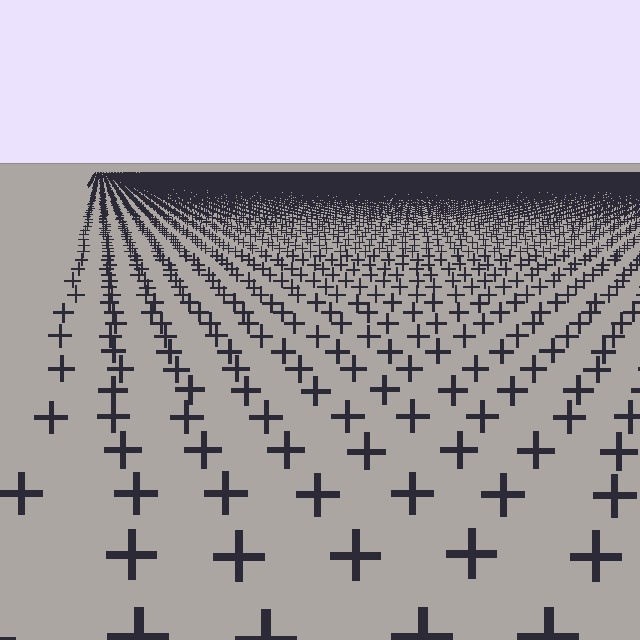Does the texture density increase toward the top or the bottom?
Density increases toward the top.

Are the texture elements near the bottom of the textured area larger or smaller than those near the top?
Larger. Near the bottom, elements are closer to the viewer and appear at a bigger on-screen size.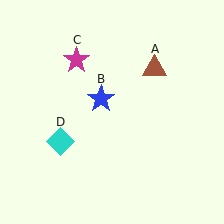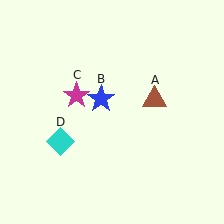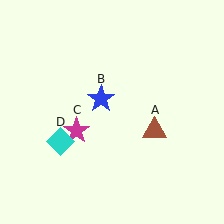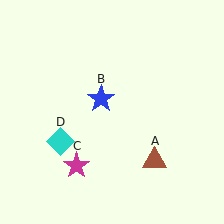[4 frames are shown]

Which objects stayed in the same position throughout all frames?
Blue star (object B) and cyan diamond (object D) remained stationary.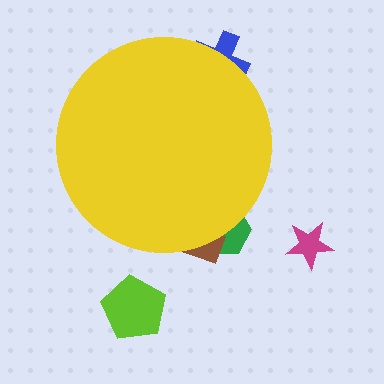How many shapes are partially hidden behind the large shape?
3 shapes are partially hidden.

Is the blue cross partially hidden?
Yes, the blue cross is partially hidden behind the yellow circle.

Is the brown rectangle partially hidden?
Yes, the brown rectangle is partially hidden behind the yellow circle.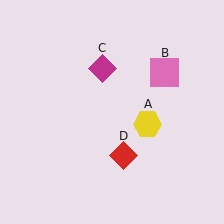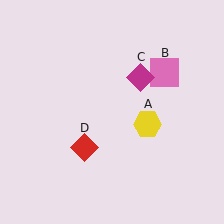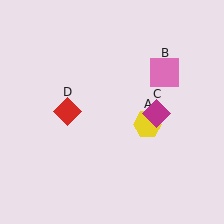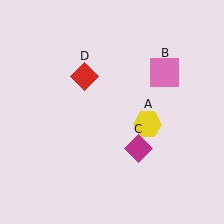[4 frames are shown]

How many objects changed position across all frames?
2 objects changed position: magenta diamond (object C), red diamond (object D).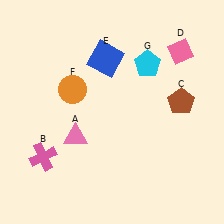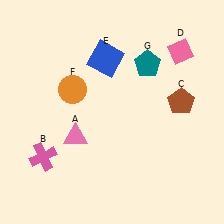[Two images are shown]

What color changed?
The pentagon (G) changed from cyan in Image 1 to teal in Image 2.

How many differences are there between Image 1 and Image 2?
There is 1 difference between the two images.